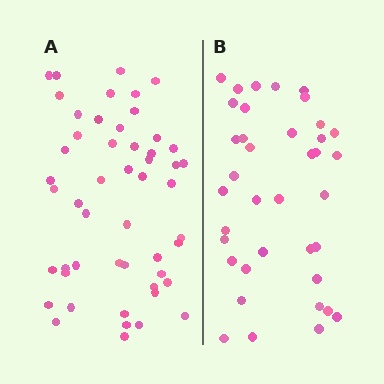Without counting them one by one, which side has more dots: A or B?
Region A (the left region) has more dots.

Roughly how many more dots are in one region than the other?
Region A has approximately 15 more dots than region B.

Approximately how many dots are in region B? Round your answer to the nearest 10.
About 40 dots. (The exact count is 38, which rounds to 40.)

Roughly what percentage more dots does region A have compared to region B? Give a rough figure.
About 35% more.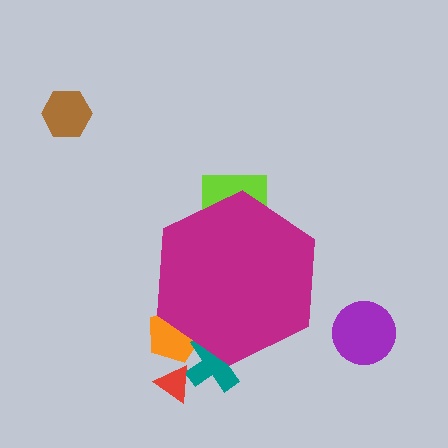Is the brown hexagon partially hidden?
No, the brown hexagon is fully visible.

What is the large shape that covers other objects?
A magenta hexagon.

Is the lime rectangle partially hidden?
Yes, the lime rectangle is partially hidden behind the magenta hexagon.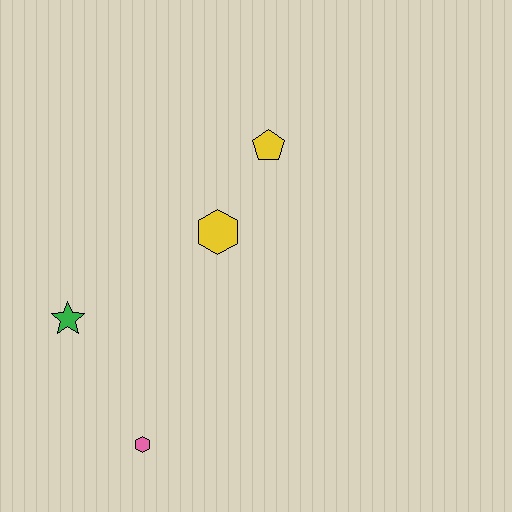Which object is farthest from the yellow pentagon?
The pink hexagon is farthest from the yellow pentagon.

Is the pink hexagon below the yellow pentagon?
Yes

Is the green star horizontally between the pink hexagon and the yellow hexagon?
No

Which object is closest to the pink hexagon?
The green star is closest to the pink hexagon.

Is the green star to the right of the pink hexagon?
No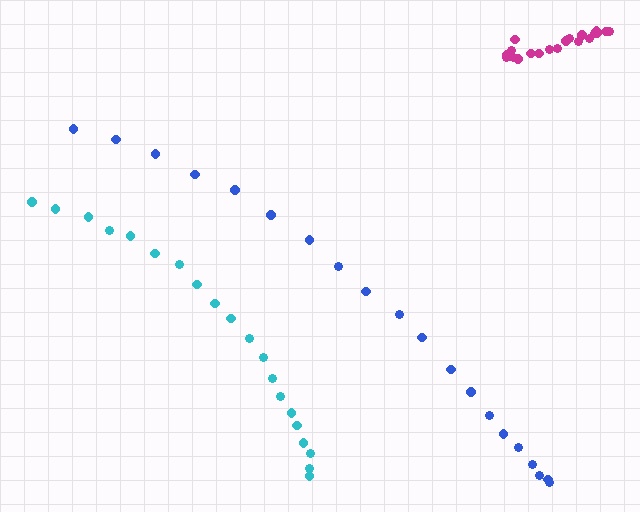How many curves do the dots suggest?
There are 3 distinct paths.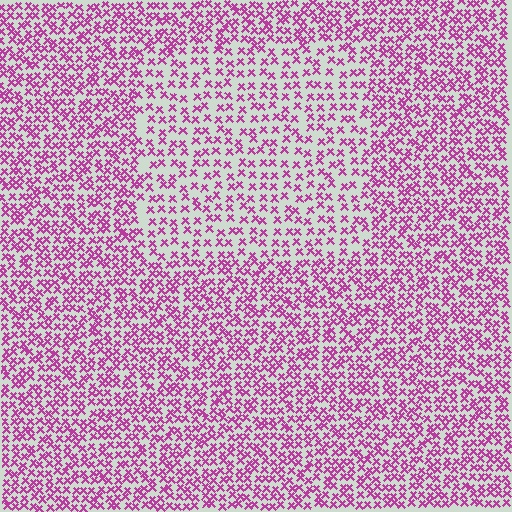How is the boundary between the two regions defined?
The boundary is defined by a change in element density (approximately 1.7x ratio). All elements are the same color, size, and shape.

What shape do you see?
I see a rectangle.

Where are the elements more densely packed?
The elements are more densely packed outside the rectangle boundary.